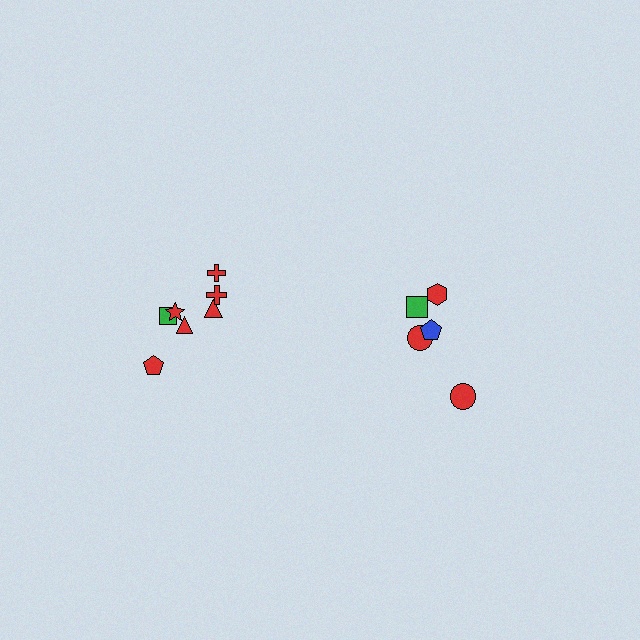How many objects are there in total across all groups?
There are 12 objects.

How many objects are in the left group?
There are 7 objects.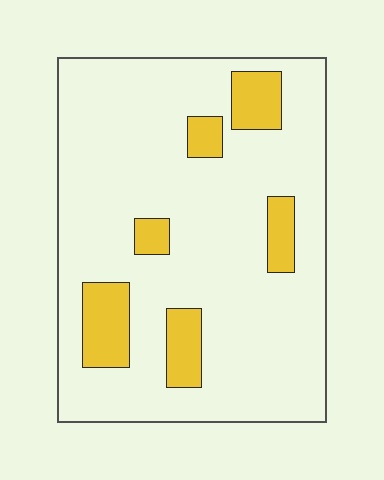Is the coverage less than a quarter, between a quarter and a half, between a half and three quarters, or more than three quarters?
Less than a quarter.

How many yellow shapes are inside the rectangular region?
6.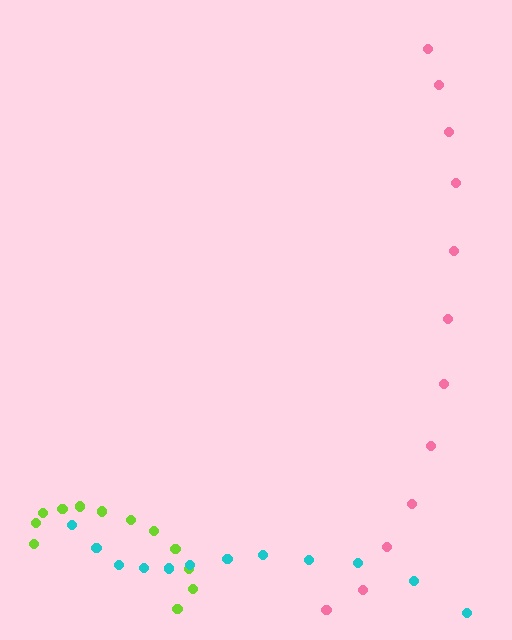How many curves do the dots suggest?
There are 3 distinct paths.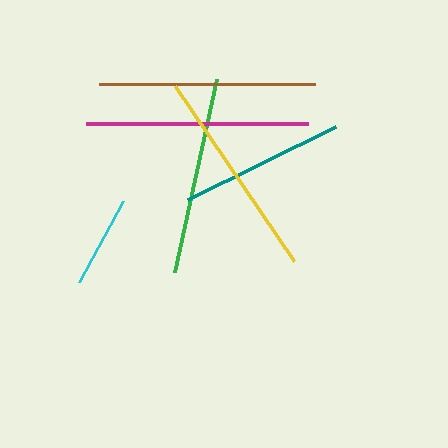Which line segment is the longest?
The magenta line is the longest at approximately 221 pixels.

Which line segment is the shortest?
The cyan line is the shortest at approximately 92 pixels.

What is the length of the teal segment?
The teal segment is approximately 165 pixels long.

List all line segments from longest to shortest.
From longest to shortest: magenta, brown, yellow, green, teal, cyan.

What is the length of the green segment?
The green segment is approximately 198 pixels long.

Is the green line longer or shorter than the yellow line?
The yellow line is longer than the green line.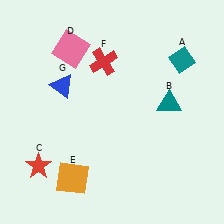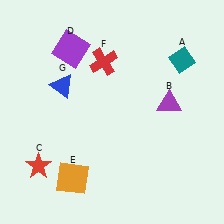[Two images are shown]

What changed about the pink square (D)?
In Image 1, D is pink. In Image 2, it changed to purple.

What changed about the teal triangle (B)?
In Image 1, B is teal. In Image 2, it changed to purple.